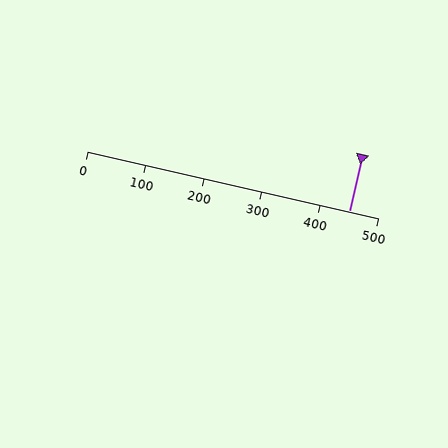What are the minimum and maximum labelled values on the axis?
The axis runs from 0 to 500.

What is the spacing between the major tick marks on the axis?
The major ticks are spaced 100 apart.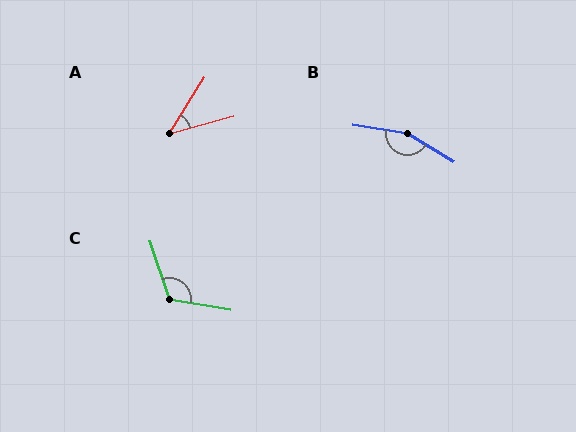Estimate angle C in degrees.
Approximately 119 degrees.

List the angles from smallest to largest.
A (43°), C (119°), B (157°).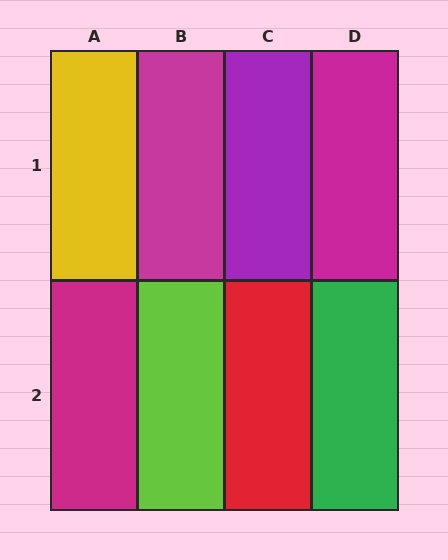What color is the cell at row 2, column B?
Lime.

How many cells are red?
1 cell is red.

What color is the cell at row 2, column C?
Red.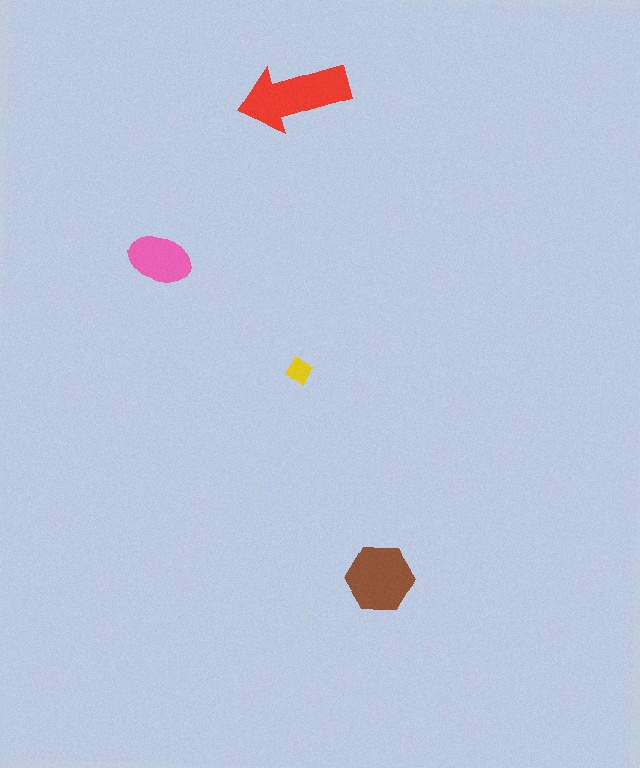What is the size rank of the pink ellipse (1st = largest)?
3rd.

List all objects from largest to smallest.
The red arrow, the brown hexagon, the pink ellipse, the yellow diamond.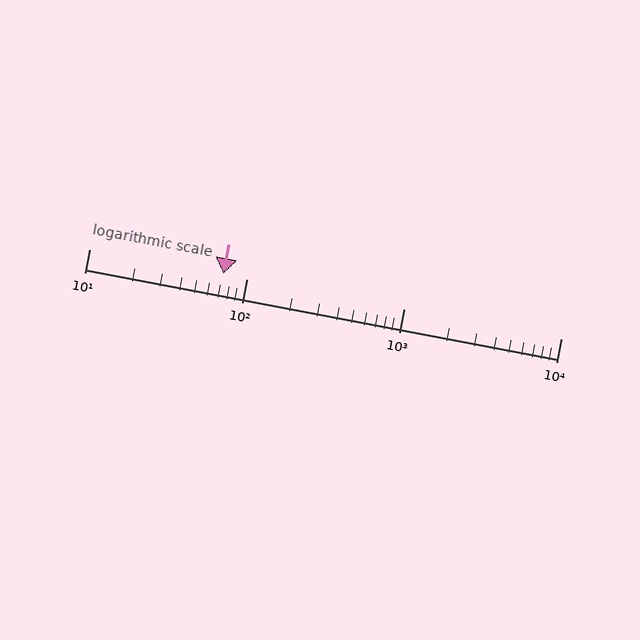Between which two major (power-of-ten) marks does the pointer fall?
The pointer is between 10 and 100.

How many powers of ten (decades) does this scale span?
The scale spans 3 decades, from 10 to 10000.